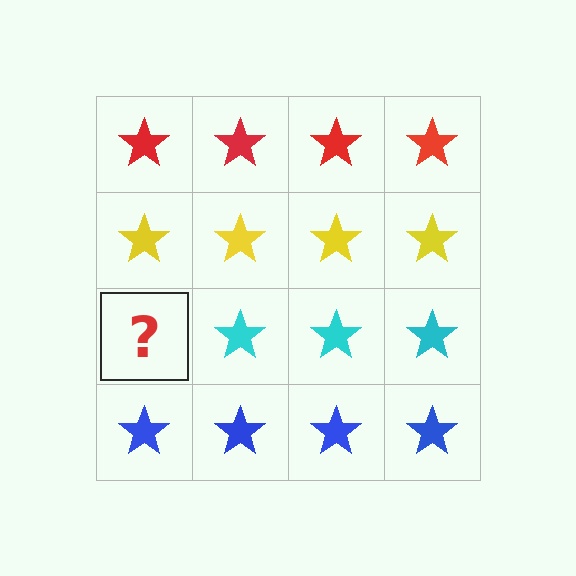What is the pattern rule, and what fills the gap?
The rule is that each row has a consistent color. The gap should be filled with a cyan star.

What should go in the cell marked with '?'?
The missing cell should contain a cyan star.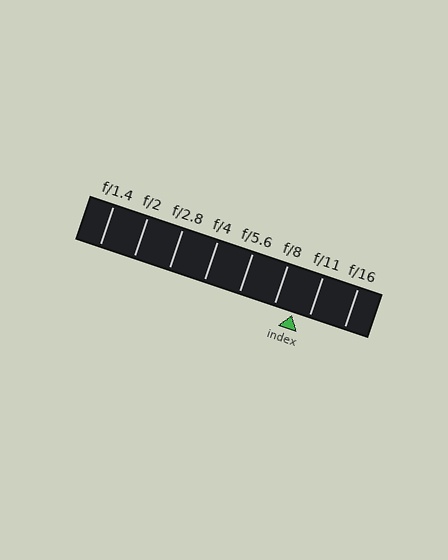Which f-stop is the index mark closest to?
The index mark is closest to f/11.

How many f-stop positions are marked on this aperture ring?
There are 8 f-stop positions marked.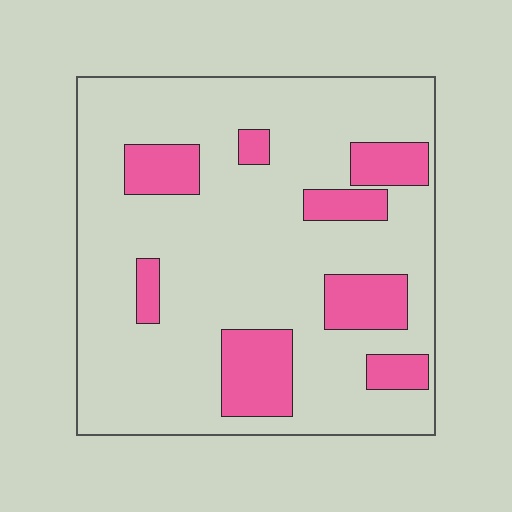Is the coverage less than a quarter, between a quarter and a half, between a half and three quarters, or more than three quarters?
Less than a quarter.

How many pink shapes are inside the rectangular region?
8.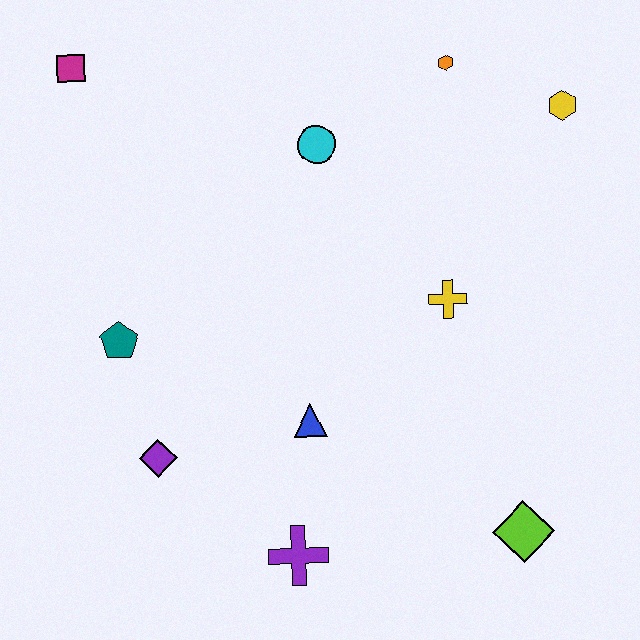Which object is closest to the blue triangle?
The purple cross is closest to the blue triangle.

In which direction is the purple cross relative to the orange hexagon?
The purple cross is below the orange hexagon.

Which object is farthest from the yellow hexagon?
The purple diamond is farthest from the yellow hexagon.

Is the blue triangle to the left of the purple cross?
No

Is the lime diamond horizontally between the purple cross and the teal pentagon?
No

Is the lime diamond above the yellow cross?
No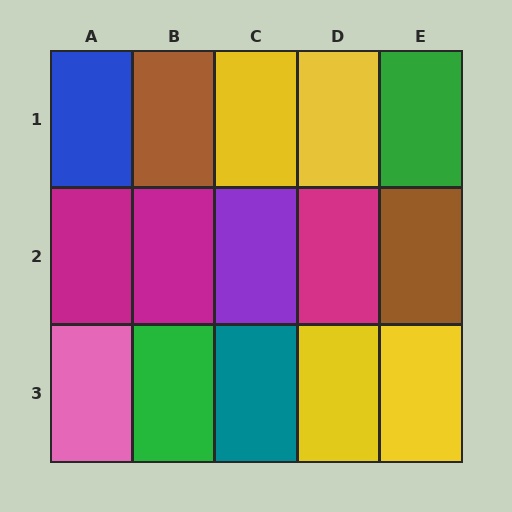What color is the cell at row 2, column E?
Brown.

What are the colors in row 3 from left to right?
Pink, green, teal, yellow, yellow.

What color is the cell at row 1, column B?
Brown.